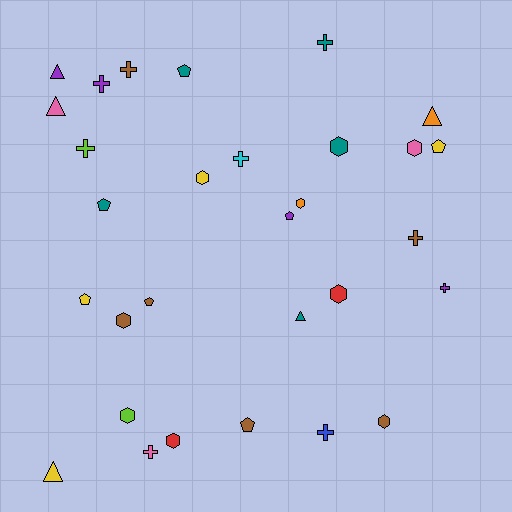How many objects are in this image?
There are 30 objects.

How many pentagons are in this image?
There are 7 pentagons.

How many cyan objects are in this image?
There is 1 cyan object.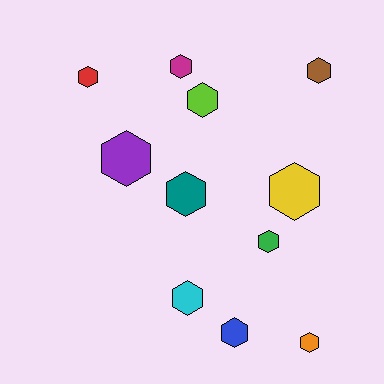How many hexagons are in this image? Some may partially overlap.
There are 11 hexagons.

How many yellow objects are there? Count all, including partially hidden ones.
There is 1 yellow object.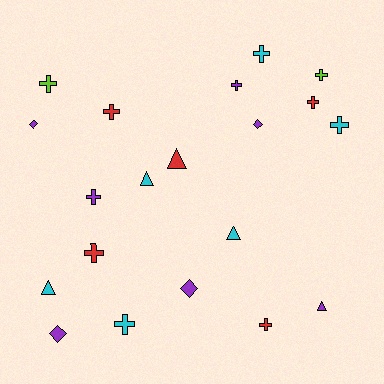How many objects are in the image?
There are 20 objects.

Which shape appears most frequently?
Cross, with 11 objects.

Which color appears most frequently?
Purple, with 7 objects.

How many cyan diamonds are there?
There are no cyan diamonds.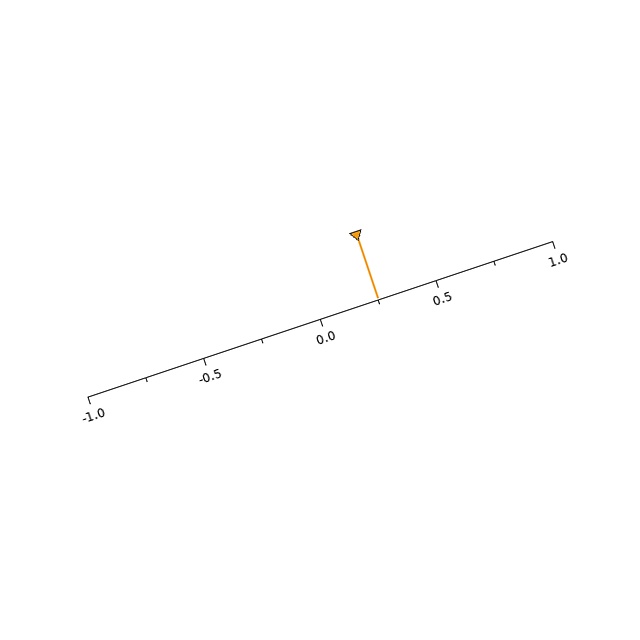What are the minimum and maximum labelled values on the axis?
The axis runs from -1.0 to 1.0.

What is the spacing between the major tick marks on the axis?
The major ticks are spaced 0.5 apart.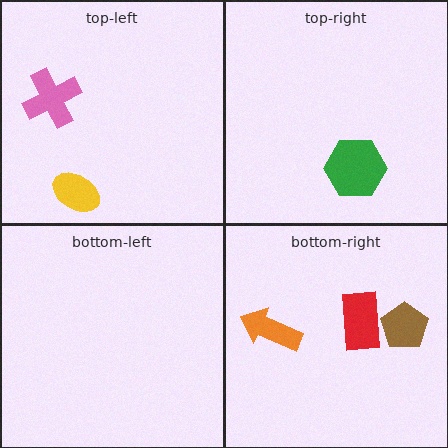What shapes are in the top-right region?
The green hexagon.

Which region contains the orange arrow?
The bottom-right region.